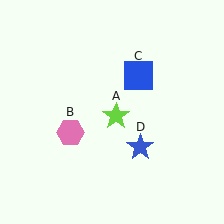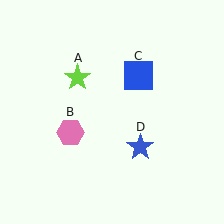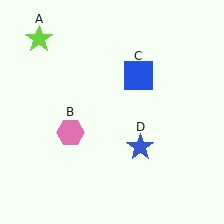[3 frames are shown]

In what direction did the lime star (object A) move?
The lime star (object A) moved up and to the left.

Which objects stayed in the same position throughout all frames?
Pink hexagon (object B) and blue square (object C) and blue star (object D) remained stationary.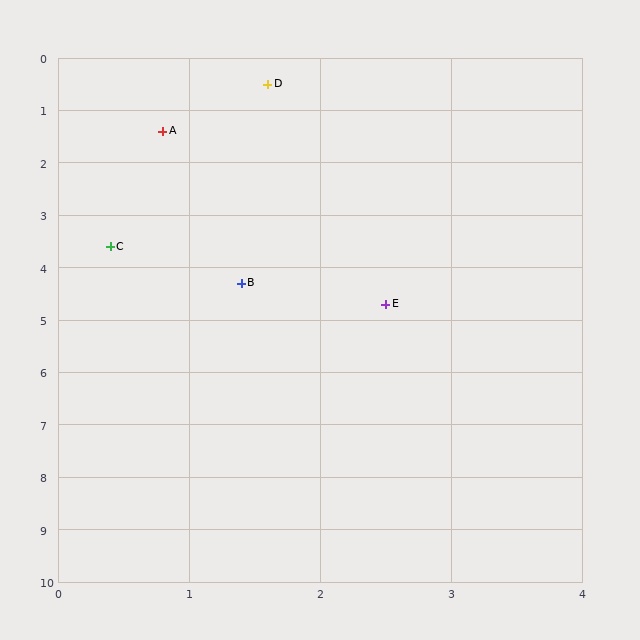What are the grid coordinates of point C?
Point C is at approximately (0.4, 3.6).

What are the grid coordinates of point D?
Point D is at approximately (1.6, 0.5).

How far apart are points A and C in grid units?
Points A and C are about 2.2 grid units apart.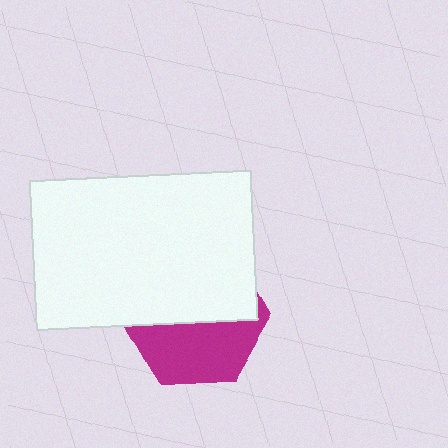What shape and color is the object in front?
The object in front is a white rectangle.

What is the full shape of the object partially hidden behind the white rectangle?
The partially hidden object is a magenta hexagon.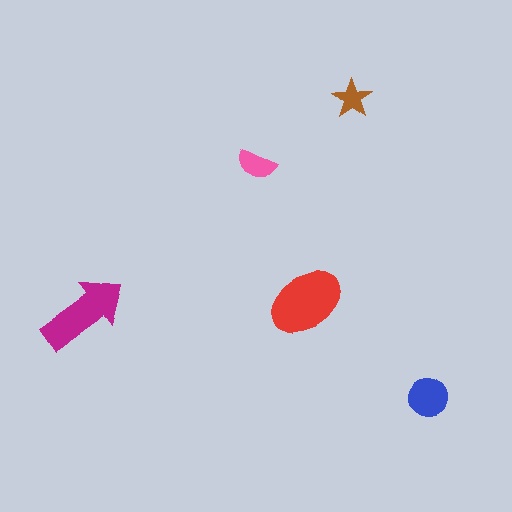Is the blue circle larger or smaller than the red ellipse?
Smaller.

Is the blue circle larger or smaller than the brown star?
Larger.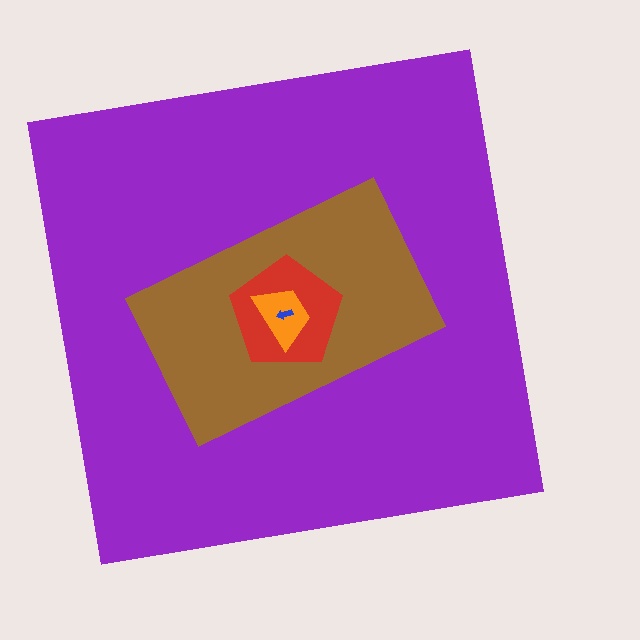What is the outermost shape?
The purple square.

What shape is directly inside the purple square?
The brown rectangle.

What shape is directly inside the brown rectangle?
The red pentagon.